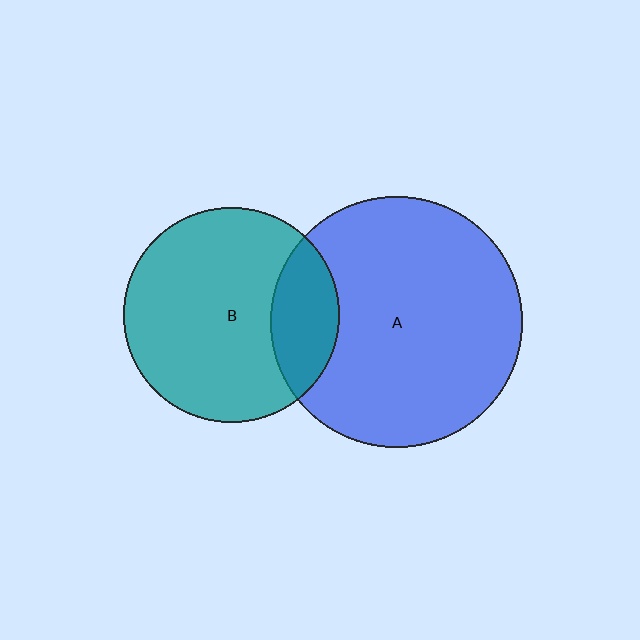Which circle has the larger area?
Circle A (blue).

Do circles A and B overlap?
Yes.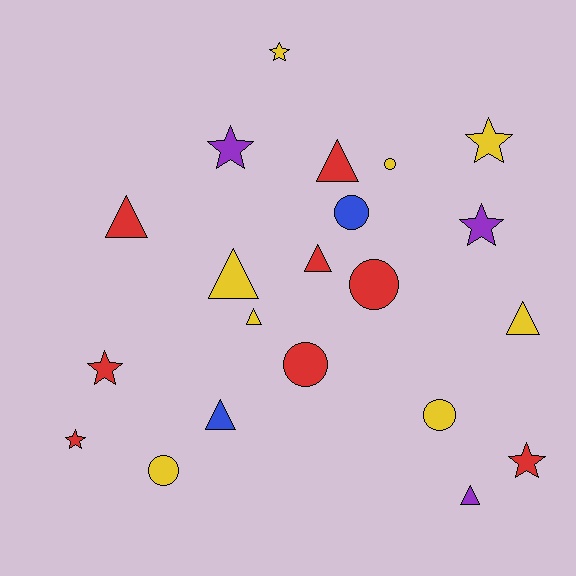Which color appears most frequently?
Red, with 8 objects.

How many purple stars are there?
There are 2 purple stars.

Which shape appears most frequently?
Triangle, with 8 objects.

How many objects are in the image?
There are 21 objects.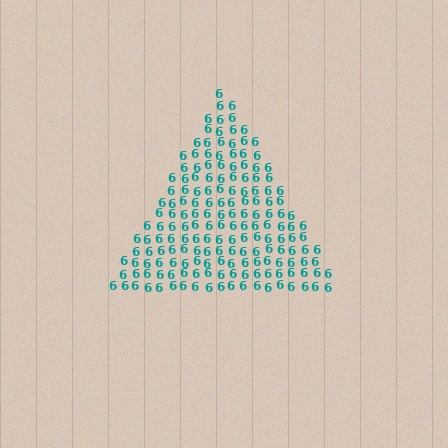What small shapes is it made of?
It is made of small digit 6's.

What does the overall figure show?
The overall figure shows a triangle.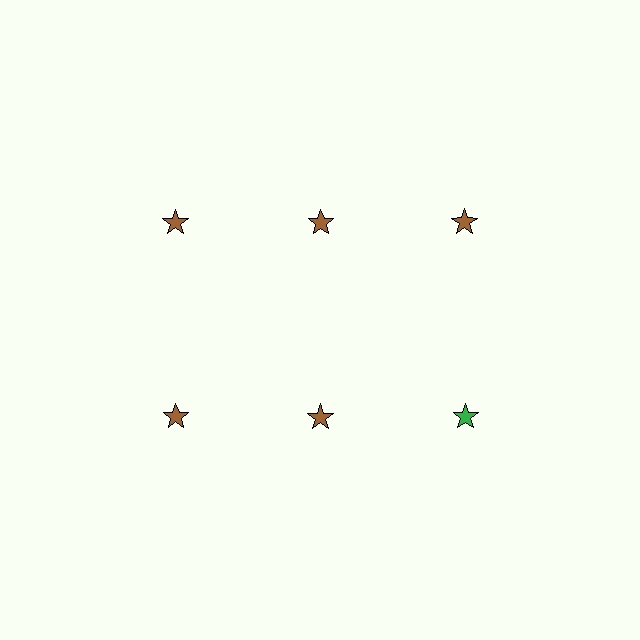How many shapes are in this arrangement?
There are 6 shapes arranged in a grid pattern.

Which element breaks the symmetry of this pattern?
The green star in the second row, center column breaks the symmetry. All other shapes are brown stars.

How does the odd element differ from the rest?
It has a different color: green instead of brown.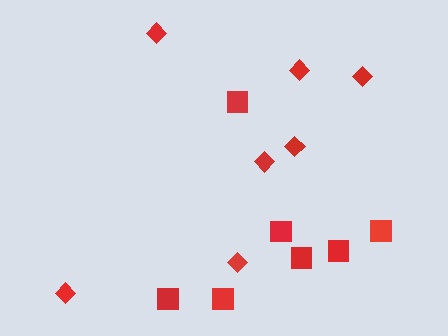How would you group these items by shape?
There are 2 groups: one group of diamonds (7) and one group of squares (7).